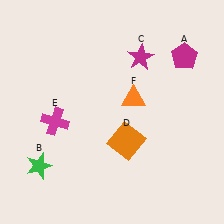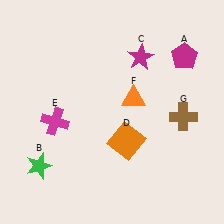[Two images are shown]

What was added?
A brown cross (G) was added in Image 2.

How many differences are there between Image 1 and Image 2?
There is 1 difference between the two images.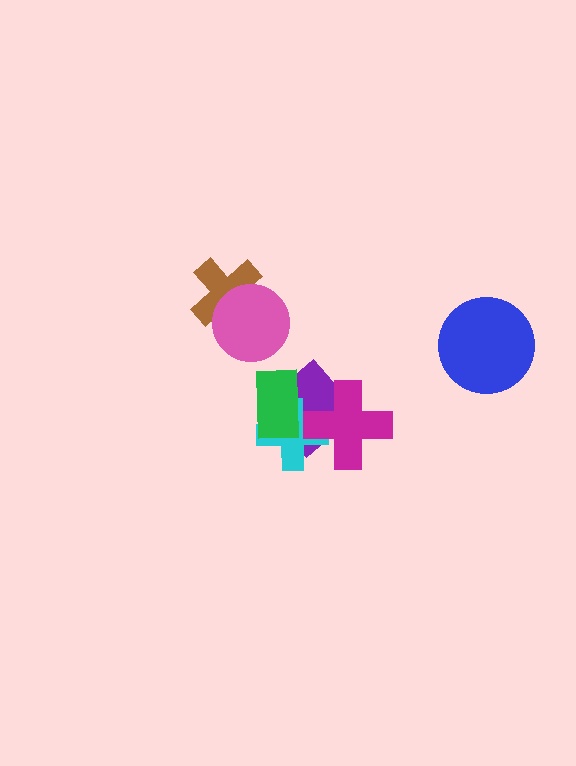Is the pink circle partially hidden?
No, no other shape covers it.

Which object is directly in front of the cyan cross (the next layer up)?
The magenta cross is directly in front of the cyan cross.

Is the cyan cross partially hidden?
Yes, it is partially covered by another shape.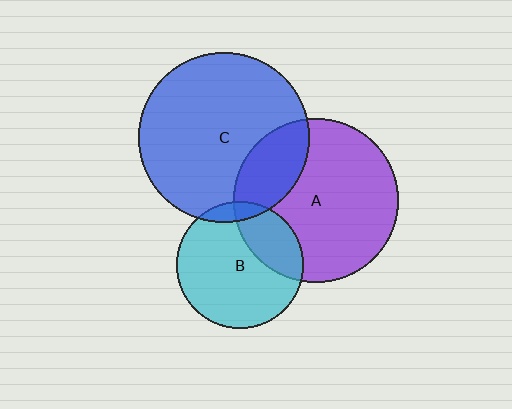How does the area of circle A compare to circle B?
Approximately 1.7 times.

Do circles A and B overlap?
Yes.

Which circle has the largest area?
Circle C (blue).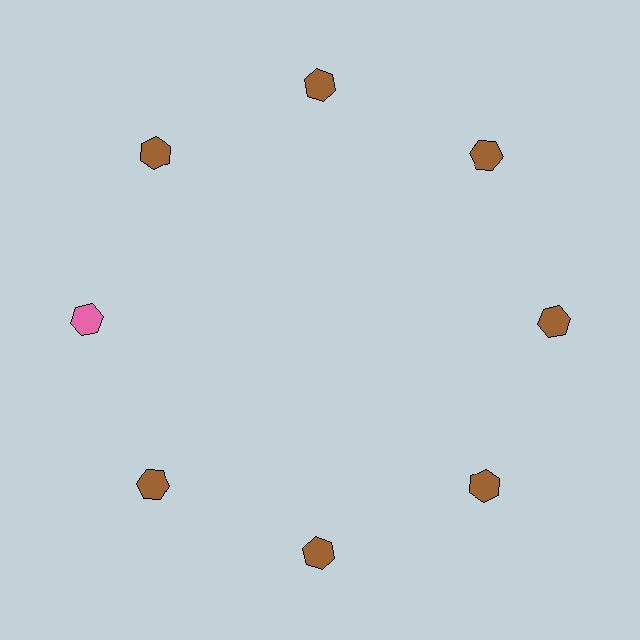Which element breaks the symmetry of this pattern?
The pink hexagon at roughly the 9 o'clock position breaks the symmetry. All other shapes are brown hexagons.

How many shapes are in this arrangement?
There are 8 shapes arranged in a ring pattern.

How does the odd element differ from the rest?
It has a different color: pink instead of brown.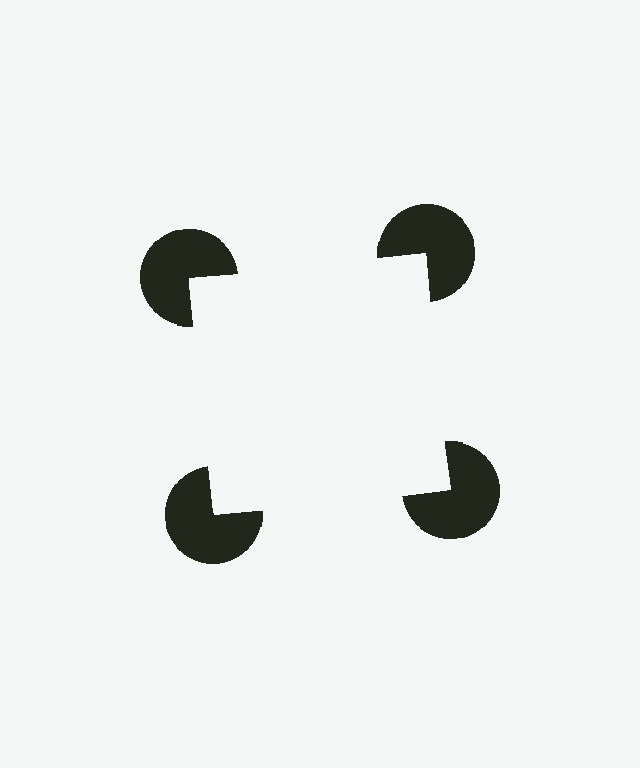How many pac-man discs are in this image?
There are 4 — one at each vertex of the illusory square.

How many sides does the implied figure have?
4 sides.